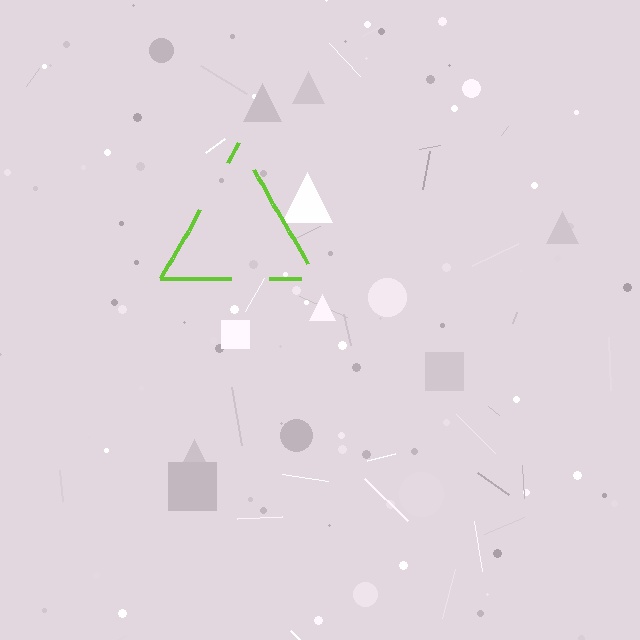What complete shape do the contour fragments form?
The contour fragments form a triangle.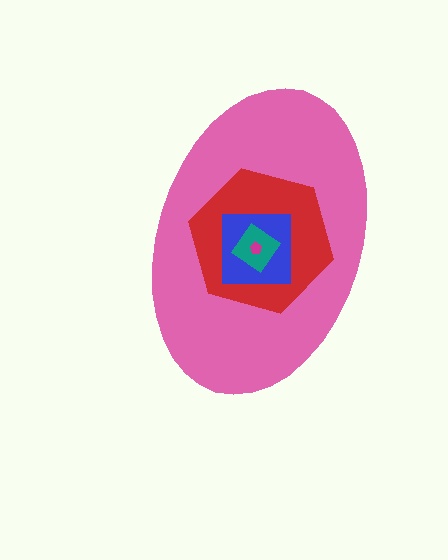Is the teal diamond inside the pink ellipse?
Yes.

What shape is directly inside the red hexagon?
The blue square.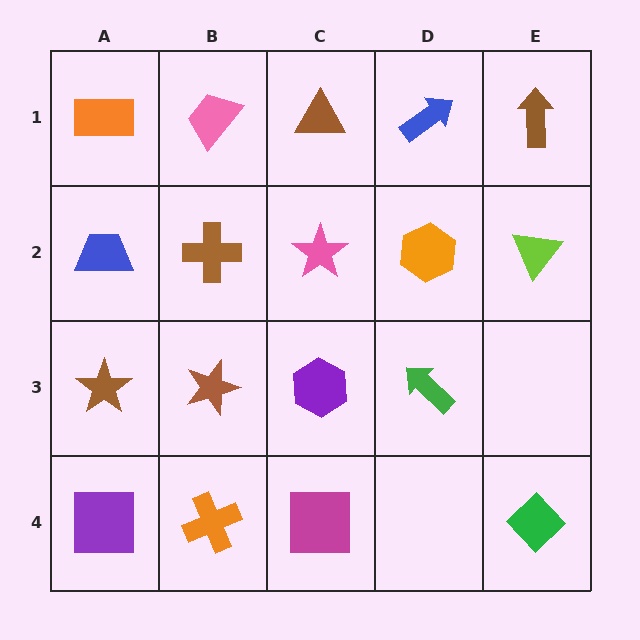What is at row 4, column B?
An orange cross.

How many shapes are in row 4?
4 shapes.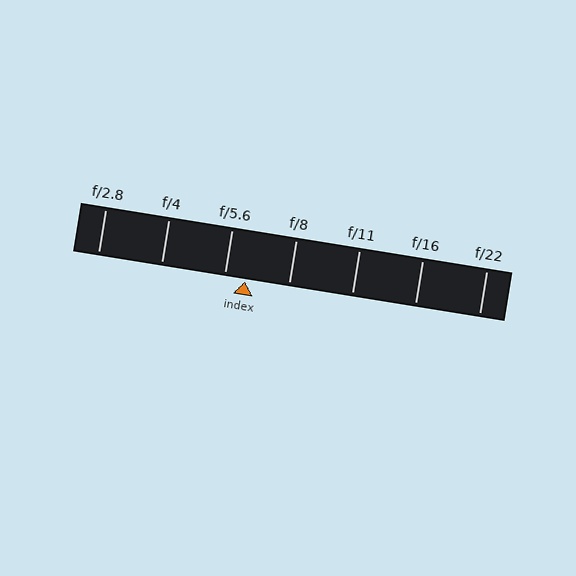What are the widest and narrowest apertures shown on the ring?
The widest aperture shown is f/2.8 and the narrowest is f/22.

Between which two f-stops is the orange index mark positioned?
The index mark is between f/5.6 and f/8.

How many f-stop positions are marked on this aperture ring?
There are 7 f-stop positions marked.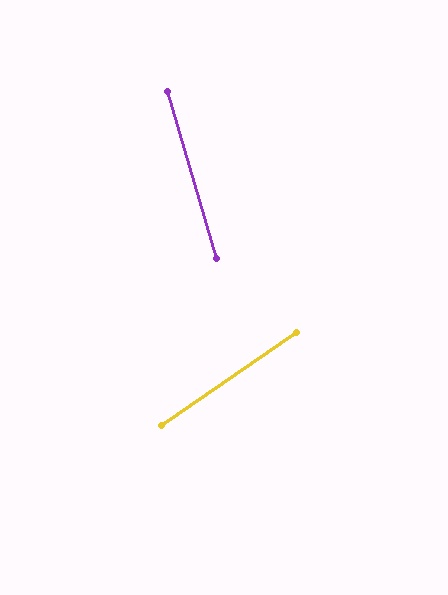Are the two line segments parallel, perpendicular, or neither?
Neither parallel nor perpendicular — they differ by about 71°.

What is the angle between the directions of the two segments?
Approximately 71 degrees.